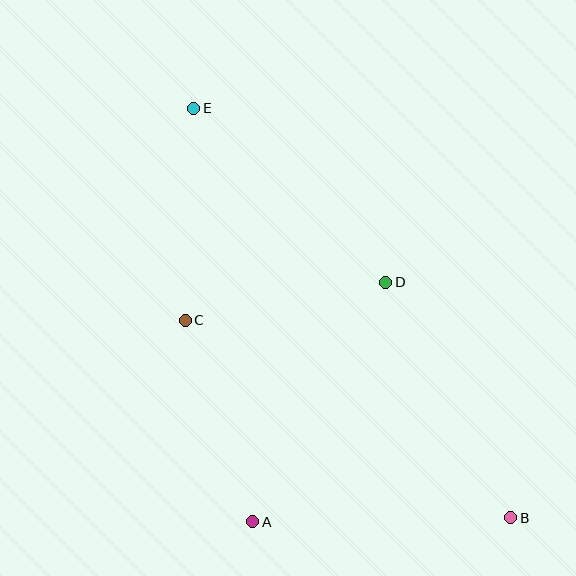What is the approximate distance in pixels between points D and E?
The distance between D and E is approximately 259 pixels.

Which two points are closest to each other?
Points C and D are closest to each other.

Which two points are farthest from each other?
Points B and E are farthest from each other.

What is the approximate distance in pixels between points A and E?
The distance between A and E is approximately 417 pixels.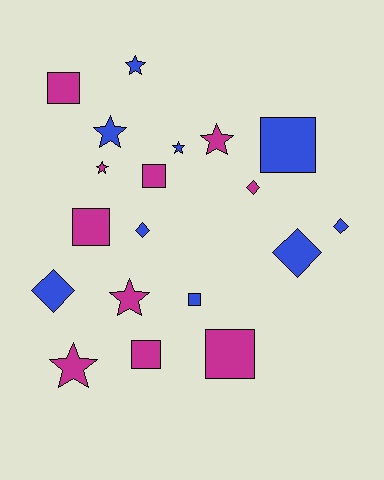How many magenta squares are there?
There are 5 magenta squares.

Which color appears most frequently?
Magenta, with 10 objects.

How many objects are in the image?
There are 19 objects.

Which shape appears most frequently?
Star, with 7 objects.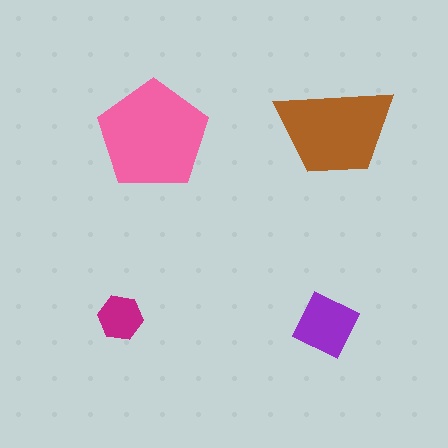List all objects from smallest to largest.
The magenta hexagon, the purple diamond, the brown trapezoid, the pink pentagon.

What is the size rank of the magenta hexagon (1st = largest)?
4th.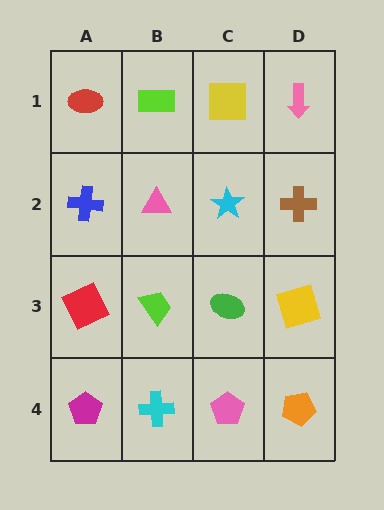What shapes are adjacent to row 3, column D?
A brown cross (row 2, column D), an orange pentagon (row 4, column D), a green ellipse (row 3, column C).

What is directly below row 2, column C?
A green ellipse.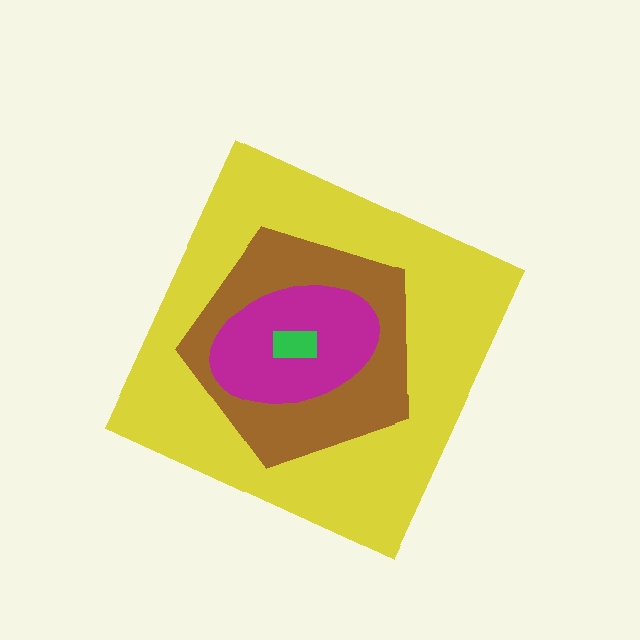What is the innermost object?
The green rectangle.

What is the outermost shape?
The yellow diamond.